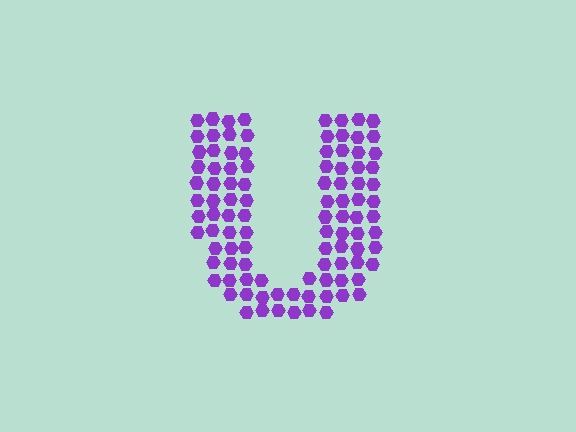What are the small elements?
The small elements are hexagons.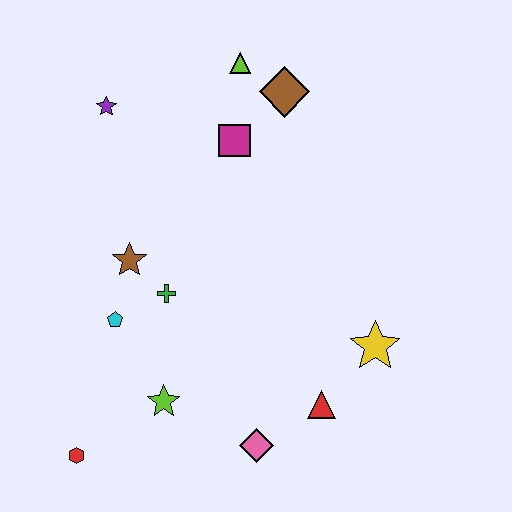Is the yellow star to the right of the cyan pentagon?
Yes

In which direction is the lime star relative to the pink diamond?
The lime star is to the left of the pink diamond.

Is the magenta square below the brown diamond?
Yes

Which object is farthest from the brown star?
The yellow star is farthest from the brown star.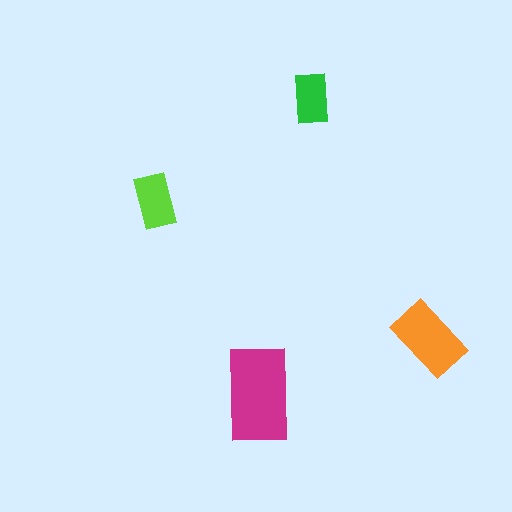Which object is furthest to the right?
The orange rectangle is rightmost.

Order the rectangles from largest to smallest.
the magenta one, the orange one, the lime one, the green one.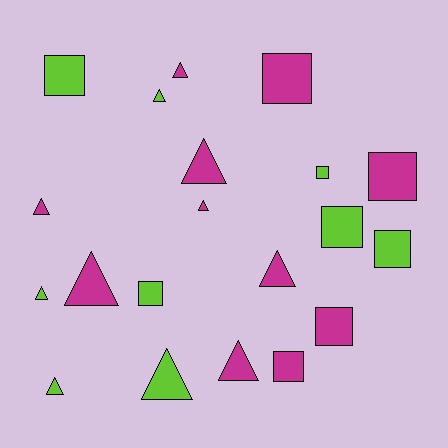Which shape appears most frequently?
Triangle, with 11 objects.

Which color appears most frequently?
Magenta, with 11 objects.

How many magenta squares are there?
There are 4 magenta squares.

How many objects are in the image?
There are 20 objects.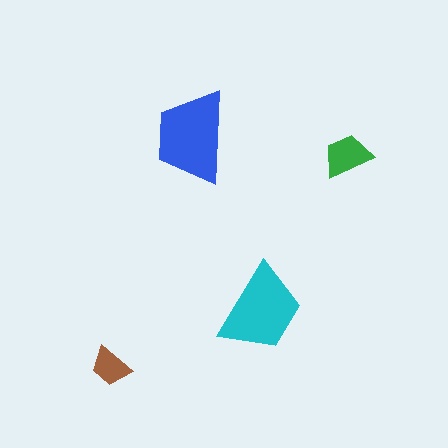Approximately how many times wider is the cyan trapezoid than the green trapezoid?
About 2 times wider.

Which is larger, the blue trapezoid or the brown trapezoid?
The blue one.